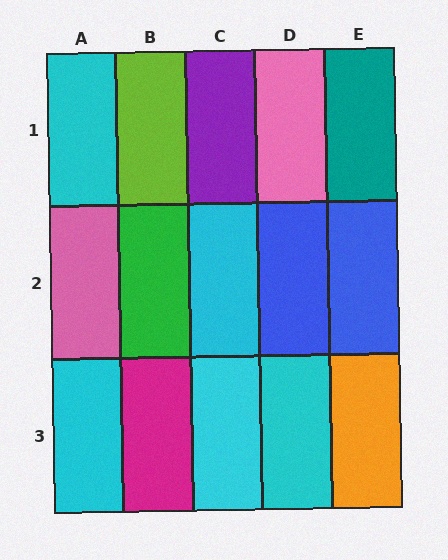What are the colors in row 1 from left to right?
Cyan, lime, purple, pink, teal.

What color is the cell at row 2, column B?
Green.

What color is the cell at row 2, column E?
Blue.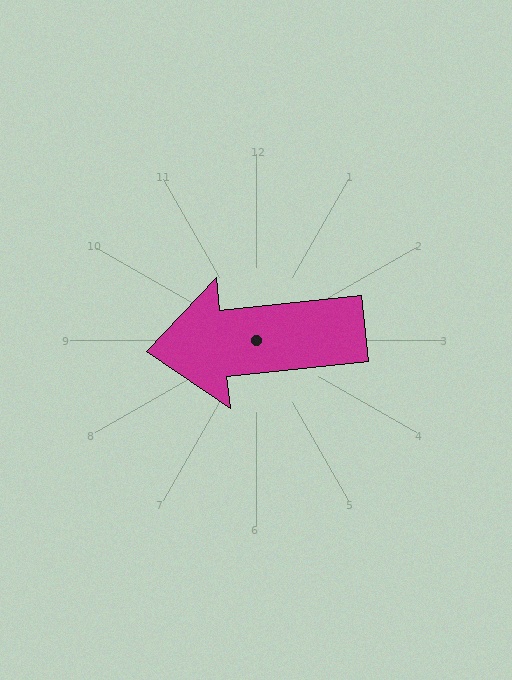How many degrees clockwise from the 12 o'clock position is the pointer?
Approximately 264 degrees.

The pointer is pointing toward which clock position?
Roughly 9 o'clock.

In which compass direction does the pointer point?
West.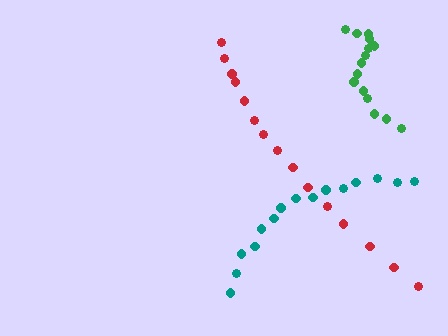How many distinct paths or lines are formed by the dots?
There are 3 distinct paths.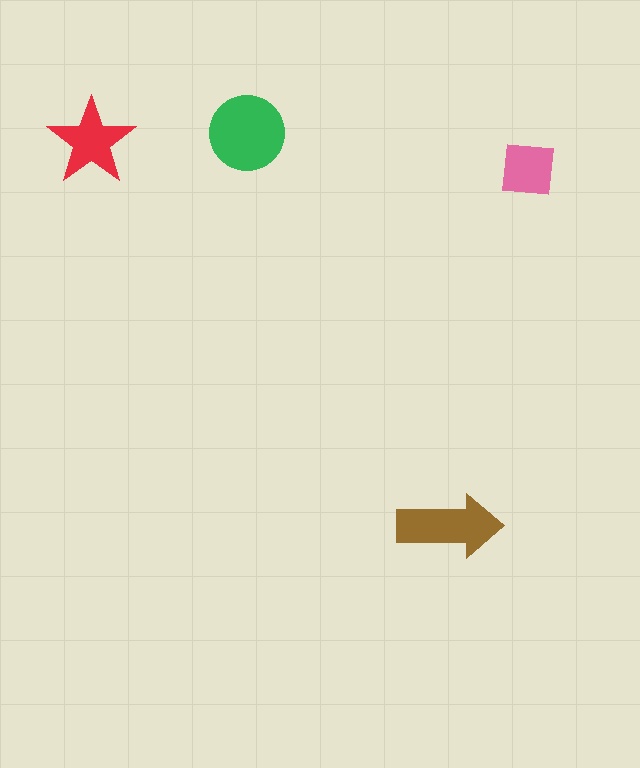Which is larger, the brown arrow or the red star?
The brown arrow.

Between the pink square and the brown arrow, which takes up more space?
The brown arrow.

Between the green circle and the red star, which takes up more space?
The green circle.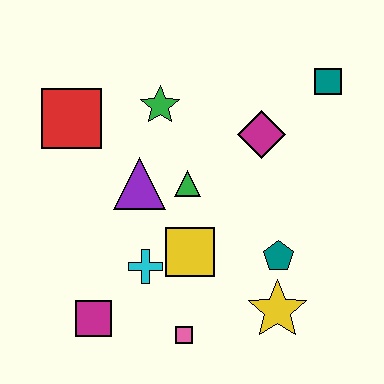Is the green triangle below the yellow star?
No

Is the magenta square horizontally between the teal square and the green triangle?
No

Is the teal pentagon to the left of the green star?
No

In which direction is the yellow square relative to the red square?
The yellow square is below the red square.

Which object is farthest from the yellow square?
The teal square is farthest from the yellow square.